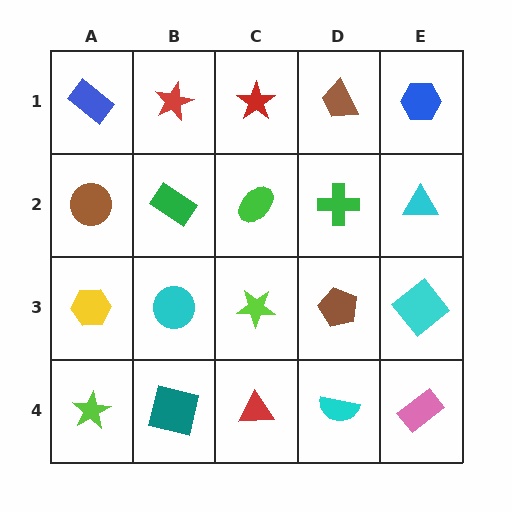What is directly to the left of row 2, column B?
A brown circle.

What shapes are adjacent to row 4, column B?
A cyan circle (row 3, column B), a lime star (row 4, column A), a red triangle (row 4, column C).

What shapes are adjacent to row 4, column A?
A yellow hexagon (row 3, column A), a teal square (row 4, column B).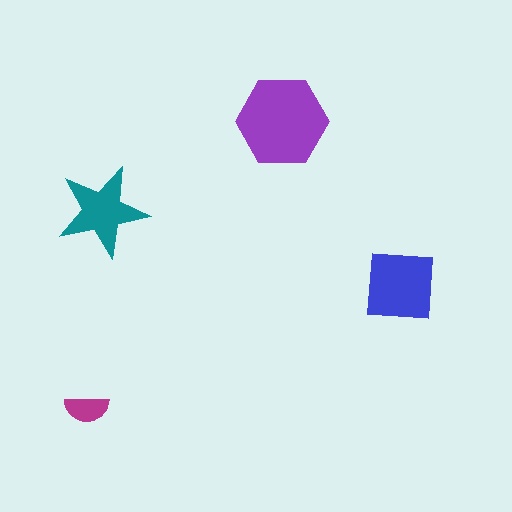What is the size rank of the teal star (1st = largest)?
3rd.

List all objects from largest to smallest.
The purple hexagon, the blue square, the teal star, the magenta semicircle.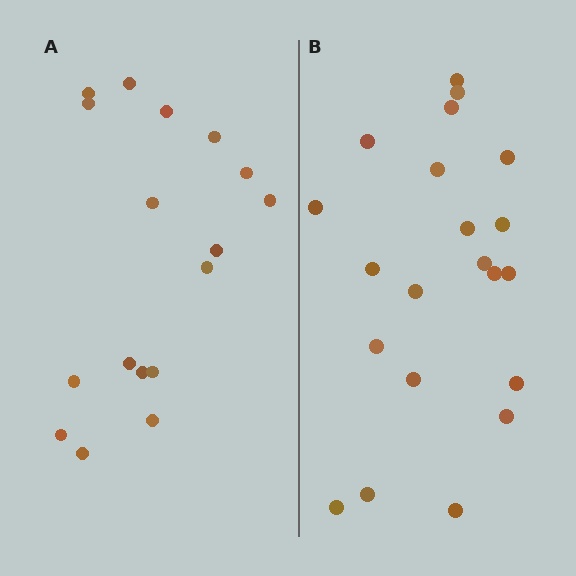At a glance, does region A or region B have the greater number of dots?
Region B (the right region) has more dots.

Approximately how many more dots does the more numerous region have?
Region B has about 4 more dots than region A.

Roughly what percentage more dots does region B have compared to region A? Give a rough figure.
About 25% more.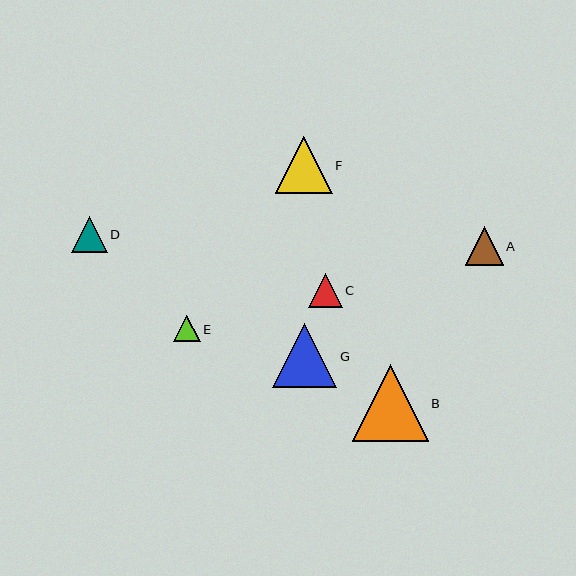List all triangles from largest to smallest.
From largest to smallest: B, G, F, A, D, C, E.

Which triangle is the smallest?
Triangle E is the smallest with a size of approximately 27 pixels.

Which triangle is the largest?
Triangle B is the largest with a size of approximately 76 pixels.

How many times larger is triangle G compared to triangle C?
Triangle G is approximately 1.9 times the size of triangle C.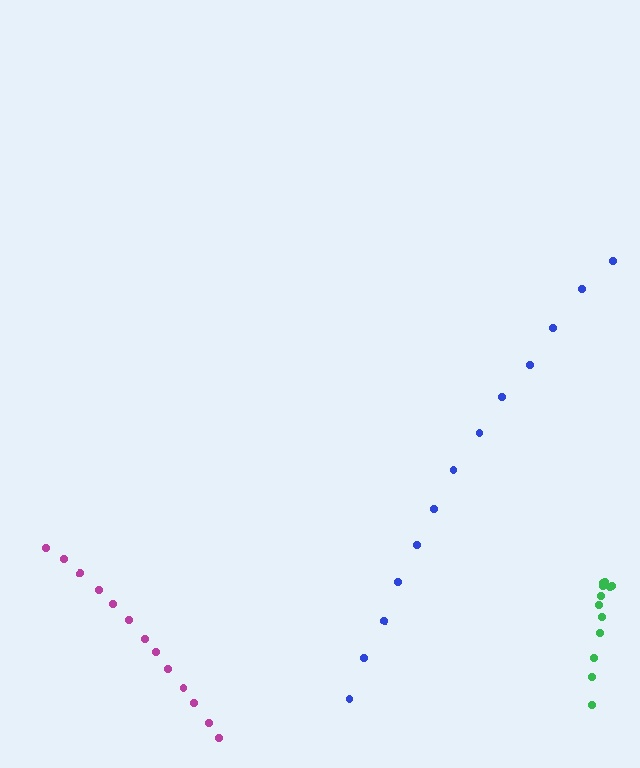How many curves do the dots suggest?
There are 3 distinct paths.